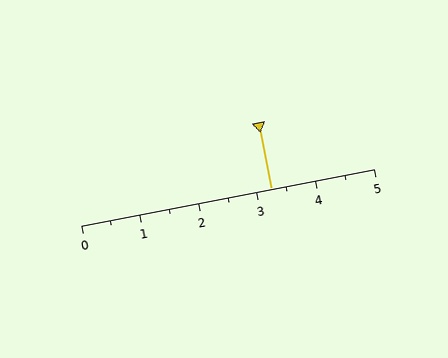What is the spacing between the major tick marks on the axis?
The major ticks are spaced 1 apart.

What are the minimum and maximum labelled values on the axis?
The axis runs from 0 to 5.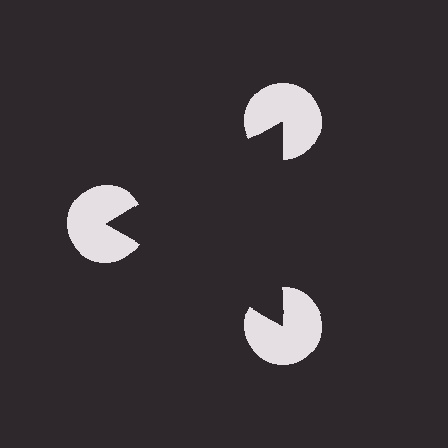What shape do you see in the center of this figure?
An illusory triangle — its edges are inferred from the aligned wedge cuts in the pac-man discs, not physically drawn.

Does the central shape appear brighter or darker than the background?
It typically appears slightly darker than the background, even though no actual brightness change is drawn.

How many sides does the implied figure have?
3 sides.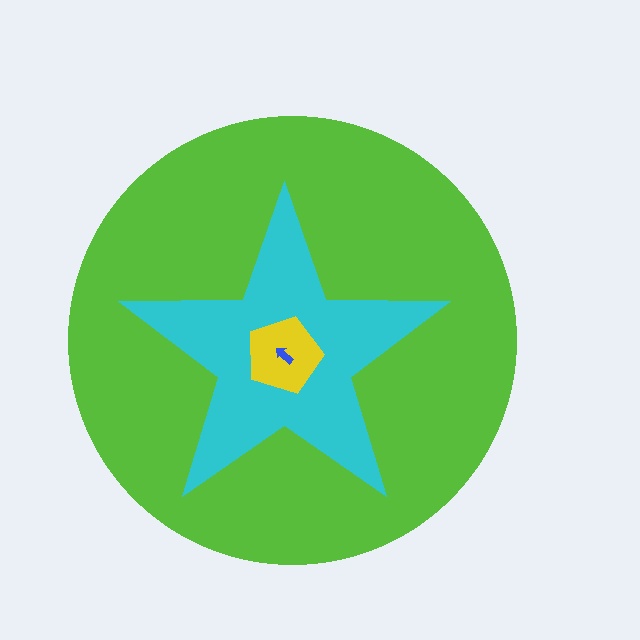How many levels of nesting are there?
4.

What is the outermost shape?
The lime circle.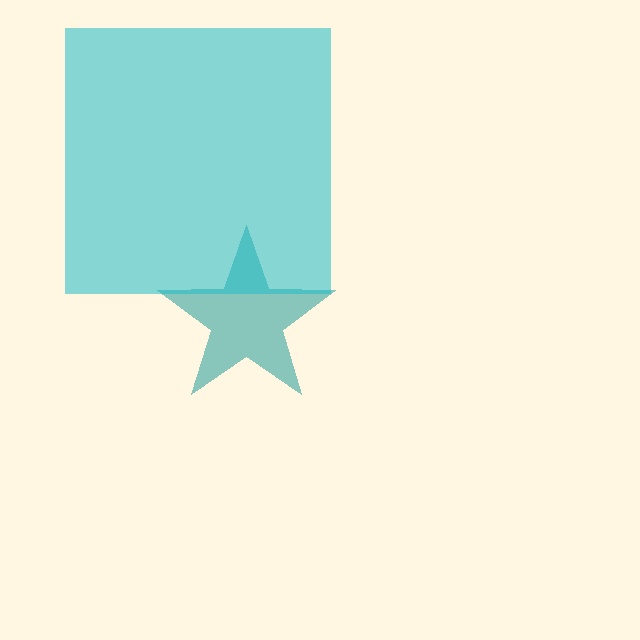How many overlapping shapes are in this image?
There are 2 overlapping shapes in the image.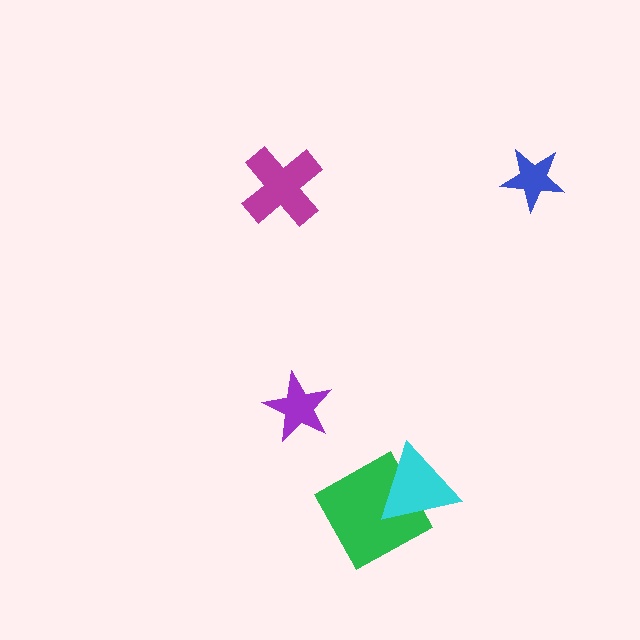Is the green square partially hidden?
Yes, it is partially covered by another shape.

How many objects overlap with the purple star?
0 objects overlap with the purple star.